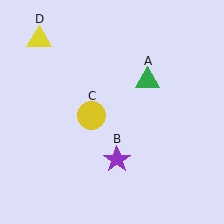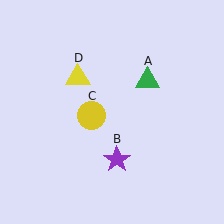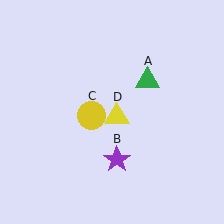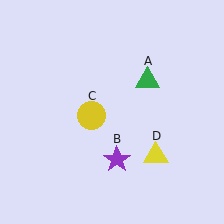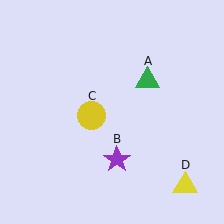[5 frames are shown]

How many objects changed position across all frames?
1 object changed position: yellow triangle (object D).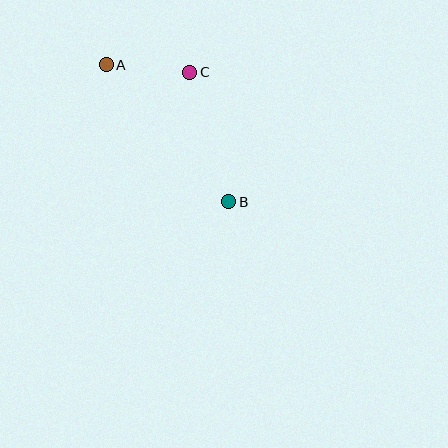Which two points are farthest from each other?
Points A and B are farthest from each other.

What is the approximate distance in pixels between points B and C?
The distance between B and C is approximately 136 pixels.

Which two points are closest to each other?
Points A and C are closest to each other.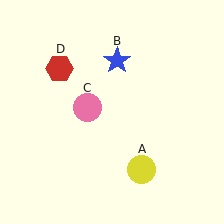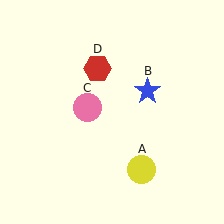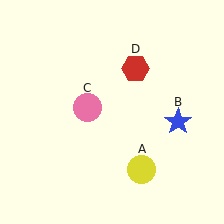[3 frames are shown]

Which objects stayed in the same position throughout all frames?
Yellow circle (object A) and pink circle (object C) remained stationary.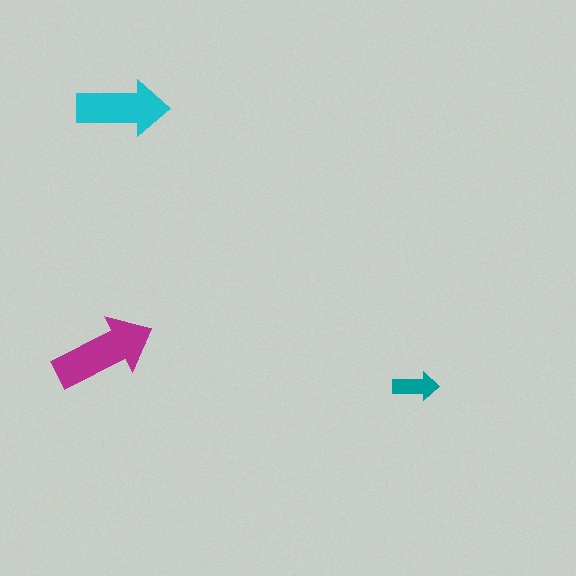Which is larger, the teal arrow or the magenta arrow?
The magenta one.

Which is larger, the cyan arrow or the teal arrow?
The cyan one.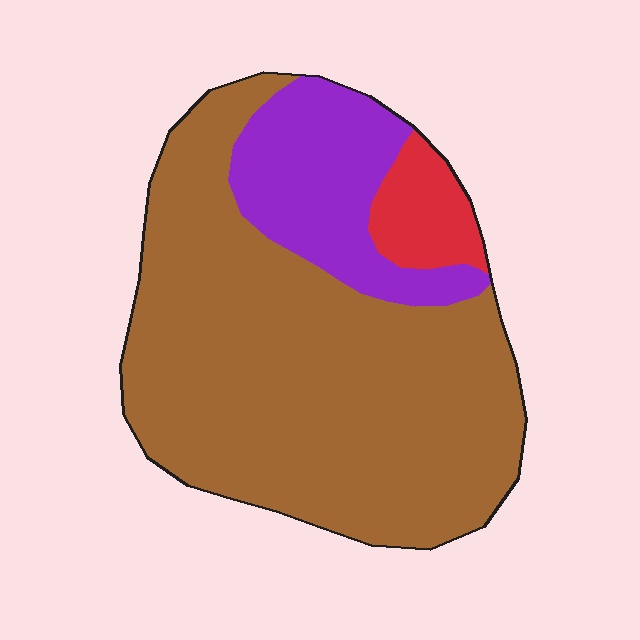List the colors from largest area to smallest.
From largest to smallest: brown, purple, red.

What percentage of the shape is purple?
Purple takes up about one fifth (1/5) of the shape.